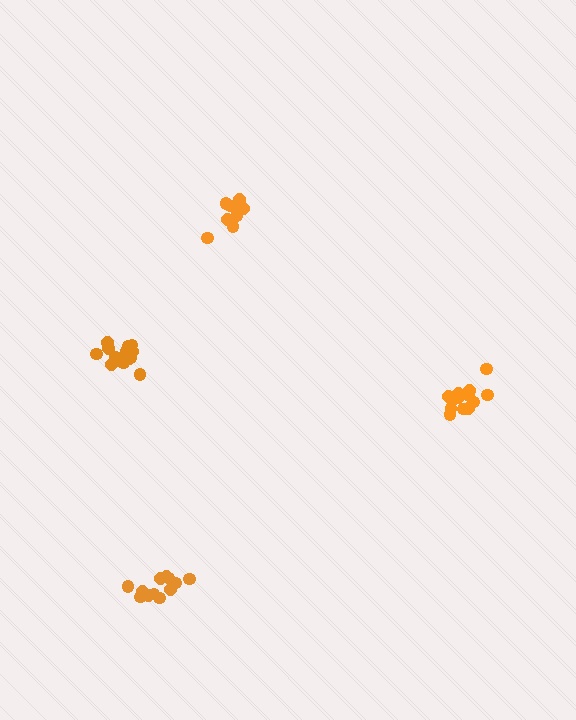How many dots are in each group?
Group 1: 15 dots, Group 2: 14 dots, Group 3: 12 dots, Group 4: 12 dots (53 total).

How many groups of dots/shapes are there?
There are 4 groups.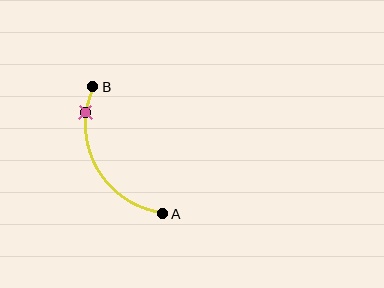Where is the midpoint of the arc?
The arc midpoint is the point on the curve farthest from the straight line joining A and B. It sits to the left of that line.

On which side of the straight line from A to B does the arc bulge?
The arc bulges to the left of the straight line connecting A and B.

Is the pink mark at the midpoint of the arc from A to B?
No. The pink mark lies on the arc but is closer to endpoint B. The arc midpoint would be at the point on the curve equidistant along the arc from both A and B.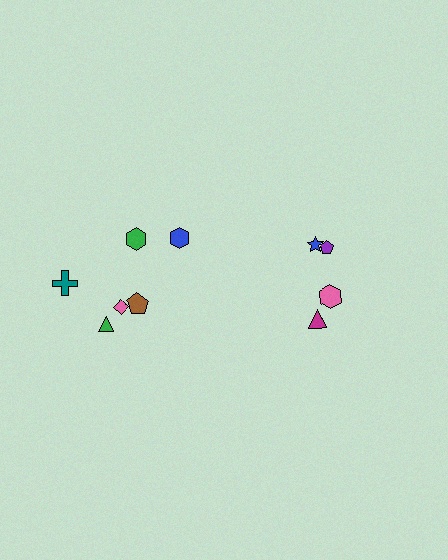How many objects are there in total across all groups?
There are 10 objects.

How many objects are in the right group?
There are 4 objects.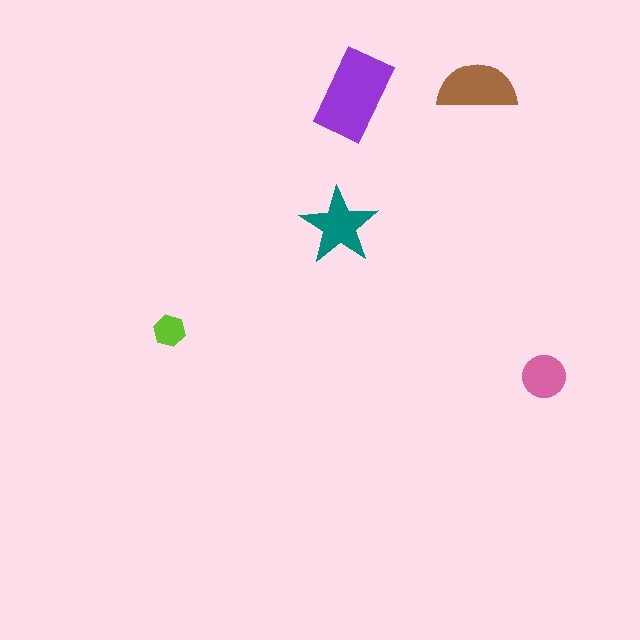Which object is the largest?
The purple rectangle.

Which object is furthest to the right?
The pink circle is rightmost.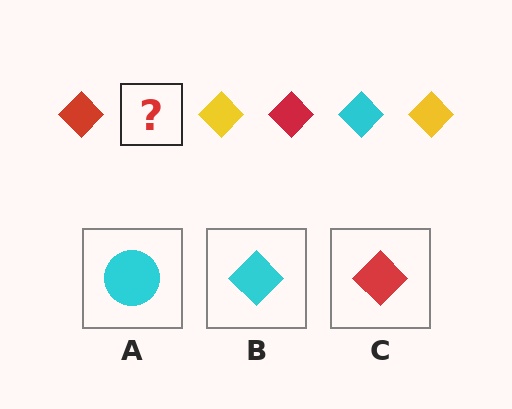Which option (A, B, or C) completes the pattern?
B.